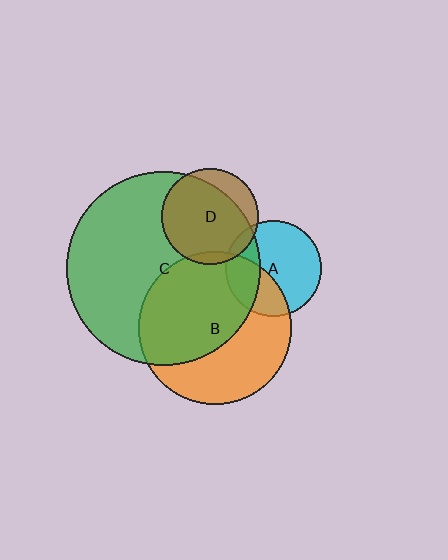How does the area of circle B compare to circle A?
Approximately 2.5 times.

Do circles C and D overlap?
Yes.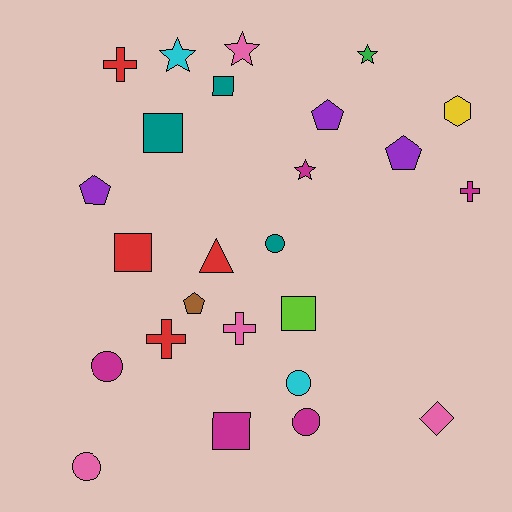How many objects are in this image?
There are 25 objects.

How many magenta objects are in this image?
There are 5 magenta objects.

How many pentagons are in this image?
There are 4 pentagons.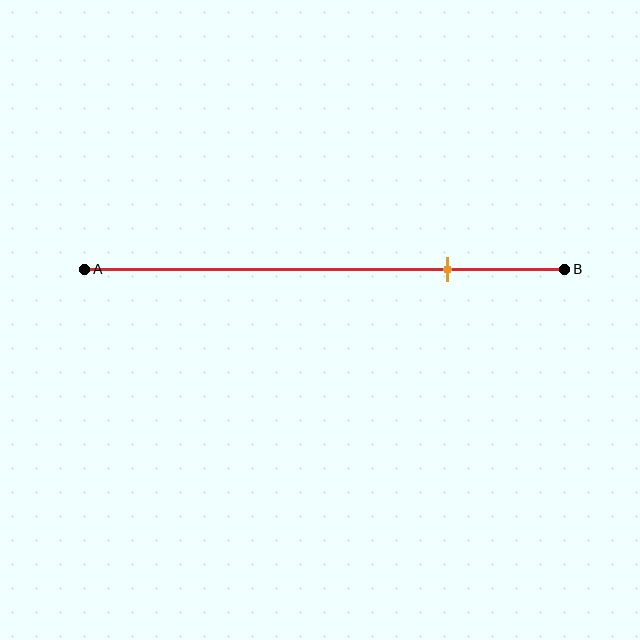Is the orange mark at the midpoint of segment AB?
No, the mark is at about 75% from A, not at the 50% midpoint.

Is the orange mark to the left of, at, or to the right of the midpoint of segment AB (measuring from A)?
The orange mark is to the right of the midpoint of segment AB.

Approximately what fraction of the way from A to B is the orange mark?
The orange mark is approximately 75% of the way from A to B.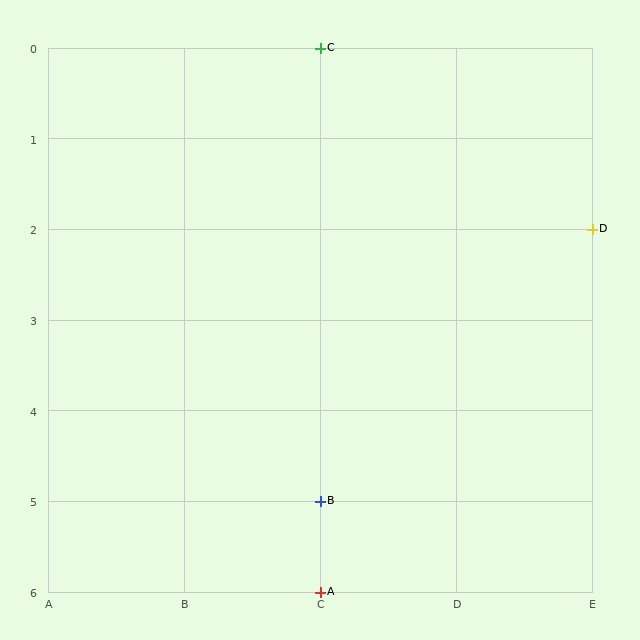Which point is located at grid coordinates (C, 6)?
Point A is at (C, 6).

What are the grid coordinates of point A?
Point A is at grid coordinates (C, 6).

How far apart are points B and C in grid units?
Points B and C are 5 rows apart.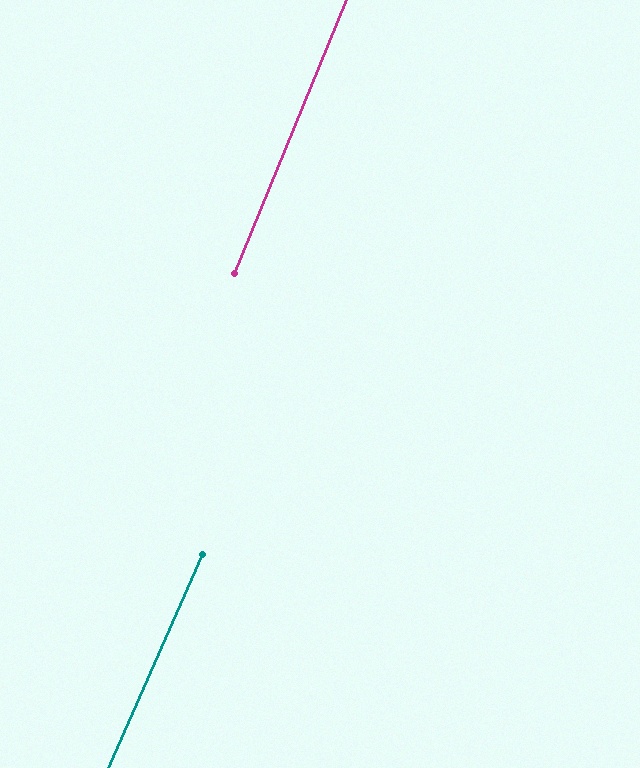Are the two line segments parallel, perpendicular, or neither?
Parallel — their directions differ by only 1.7°.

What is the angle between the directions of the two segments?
Approximately 2 degrees.